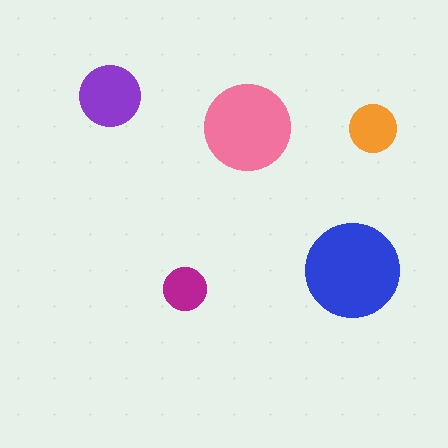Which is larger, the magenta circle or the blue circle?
The blue one.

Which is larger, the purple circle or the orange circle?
The purple one.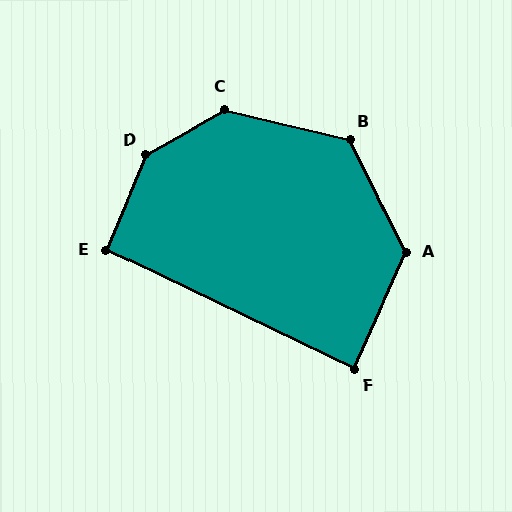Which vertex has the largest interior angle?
D, at approximately 142 degrees.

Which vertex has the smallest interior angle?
F, at approximately 88 degrees.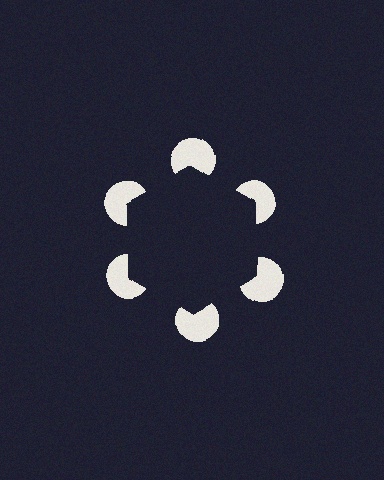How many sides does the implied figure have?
6 sides.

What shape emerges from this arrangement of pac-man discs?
An illusory hexagon — its edges are inferred from the aligned wedge cuts in the pac-man discs, not physically drawn.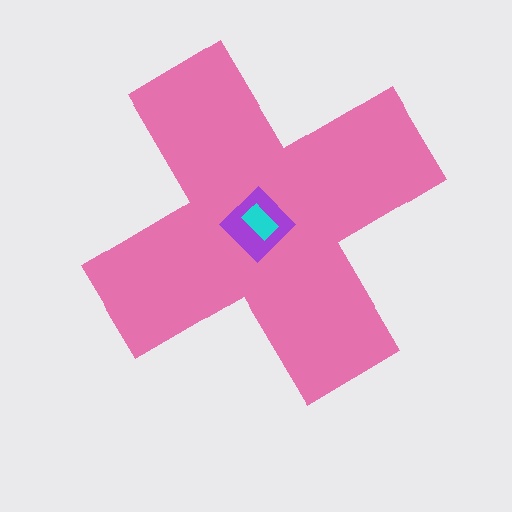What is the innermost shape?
The cyan rectangle.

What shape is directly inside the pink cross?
The purple diamond.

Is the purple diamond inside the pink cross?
Yes.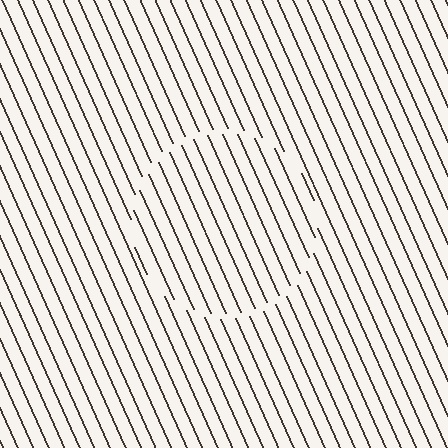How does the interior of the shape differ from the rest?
The interior of the shape contains the same grating, shifted by half a period — the contour is defined by the phase discontinuity where line-ends from the inner and outer gratings abut.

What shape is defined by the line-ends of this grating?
An illusory circle. The interior of the shape contains the same grating, shifted by half a period — the contour is defined by the phase discontinuity where line-ends from the inner and outer gratings abut.